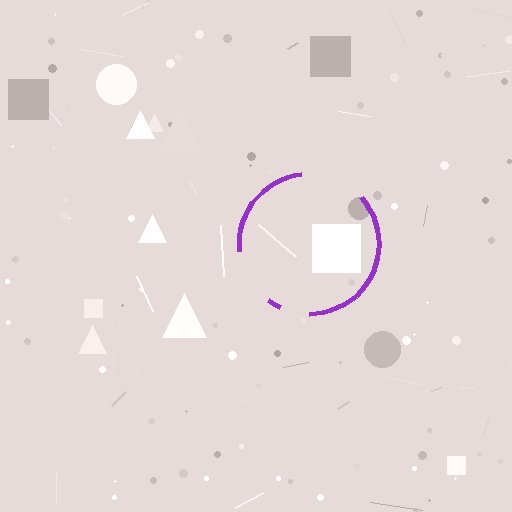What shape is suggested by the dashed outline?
The dashed outline suggests a circle.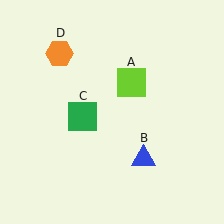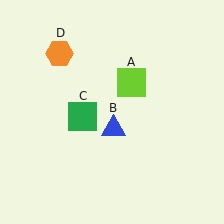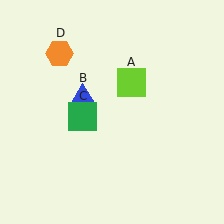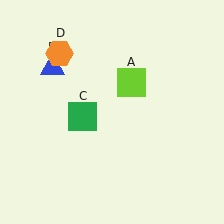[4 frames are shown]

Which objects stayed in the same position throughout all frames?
Lime square (object A) and green square (object C) and orange hexagon (object D) remained stationary.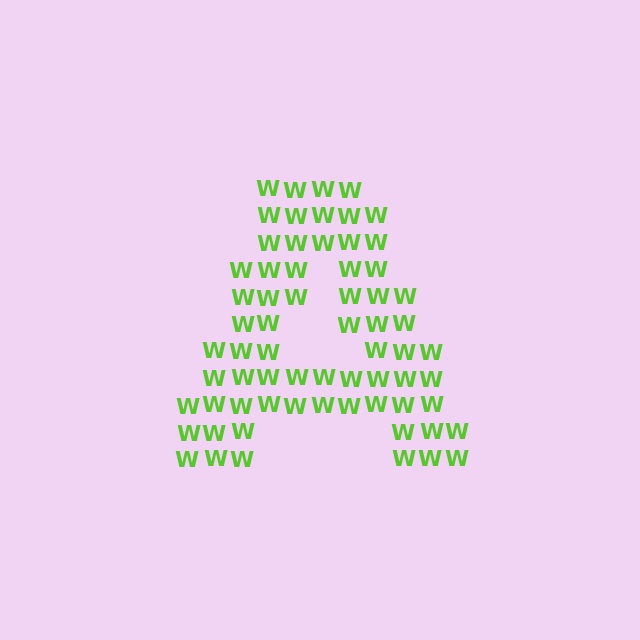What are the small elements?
The small elements are letter W's.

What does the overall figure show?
The overall figure shows the letter A.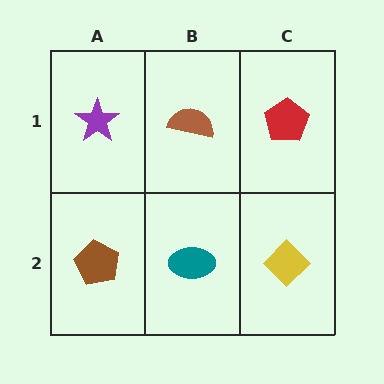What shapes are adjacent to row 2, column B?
A brown semicircle (row 1, column B), a brown pentagon (row 2, column A), a yellow diamond (row 2, column C).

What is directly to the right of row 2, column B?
A yellow diamond.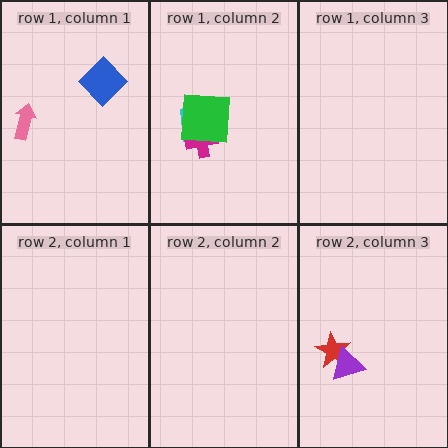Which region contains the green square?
The row 1, column 2 region.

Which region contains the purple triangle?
The row 2, column 3 region.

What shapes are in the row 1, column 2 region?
The cyan trapezoid, the magenta cross, the green square.